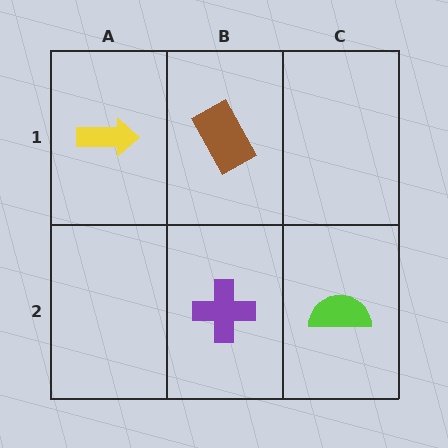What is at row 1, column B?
A brown rectangle.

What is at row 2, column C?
A lime semicircle.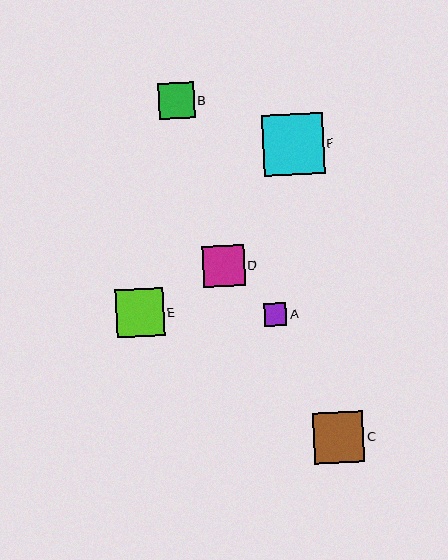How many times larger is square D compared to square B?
Square D is approximately 1.2 times the size of square B.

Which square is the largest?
Square F is the largest with a size of approximately 61 pixels.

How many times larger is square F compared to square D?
Square F is approximately 1.4 times the size of square D.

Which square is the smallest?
Square A is the smallest with a size of approximately 22 pixels.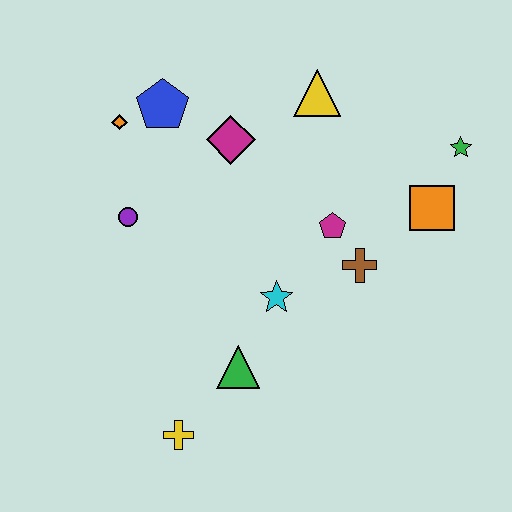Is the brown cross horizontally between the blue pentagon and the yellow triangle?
No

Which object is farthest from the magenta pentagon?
The yellow cross is farthest from the magenta pentagon.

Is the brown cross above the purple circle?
No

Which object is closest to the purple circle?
The orange diamond is closest to the purple circle.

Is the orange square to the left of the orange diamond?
No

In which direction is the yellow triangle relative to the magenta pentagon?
The yellow triangle is above the magenta pentagon.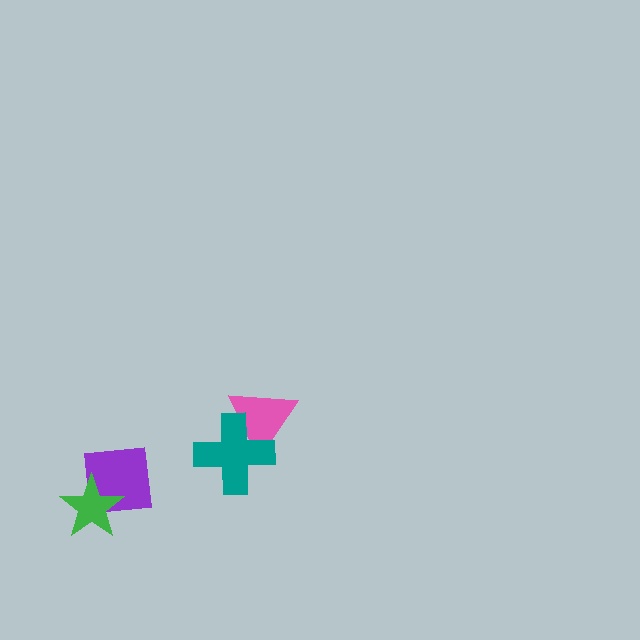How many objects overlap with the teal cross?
1 object overlaps with the teal cross.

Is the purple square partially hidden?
Yes, it is partially covered by another shape.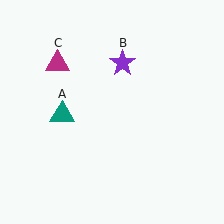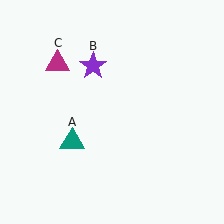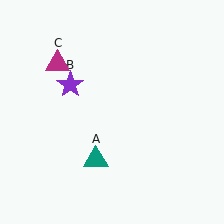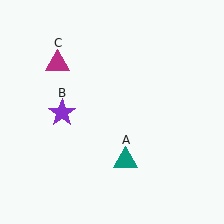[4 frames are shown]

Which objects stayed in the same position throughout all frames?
Magenta triangle (object C) remained stationary.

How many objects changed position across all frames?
2 objects changed position: teal triangle (object A), purple star (object B).